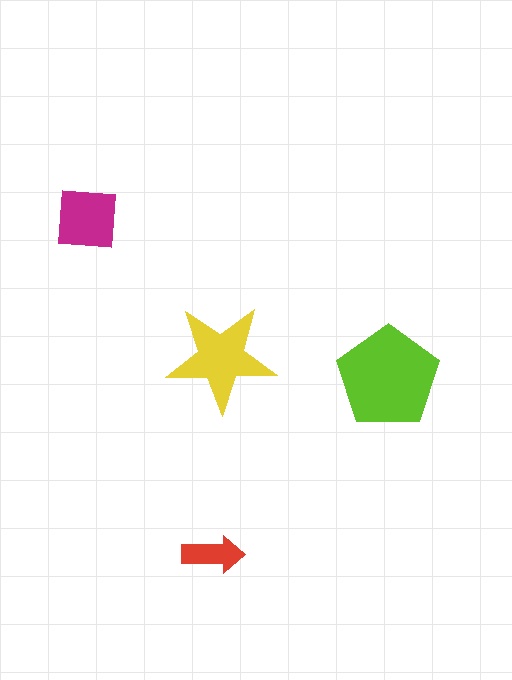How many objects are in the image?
There are 4 objects in the image.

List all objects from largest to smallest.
The lime pentagon, the yellow star, the magenta square, the red arrow.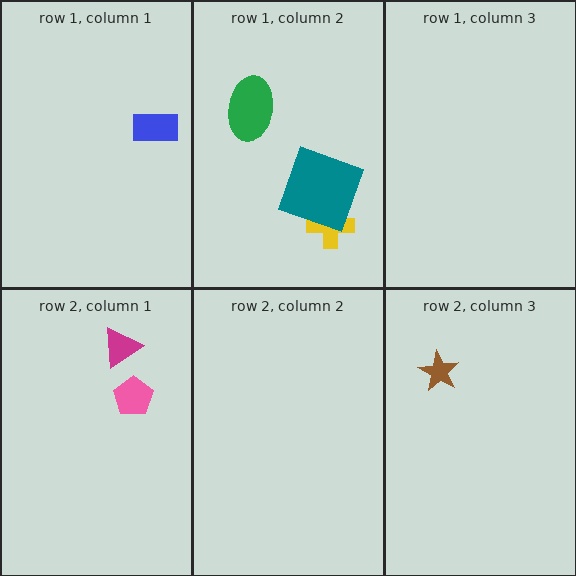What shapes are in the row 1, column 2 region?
The green ellipse, the yellow cross, the teal square.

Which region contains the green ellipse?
The row 1, column 2 region.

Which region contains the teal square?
The row 1, column 2 region.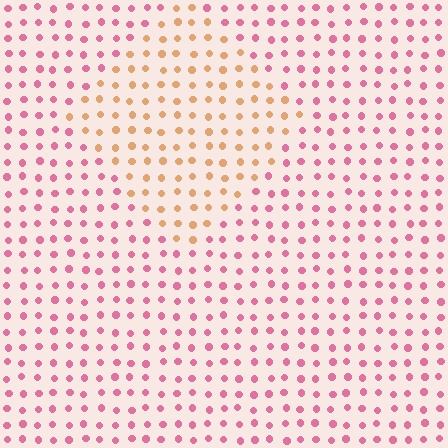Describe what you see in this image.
The image is filled with small pink elements in a uniform arrangement. A diamond-shaped region is visible where the elements are tinted to a slightly different hue, forming a subtle color boundary.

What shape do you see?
I see a diamond.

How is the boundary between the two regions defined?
The boundary is defined purely by a slight shift in hue (about 54 degrees). Spacing, size, and orientation are identical on both sides.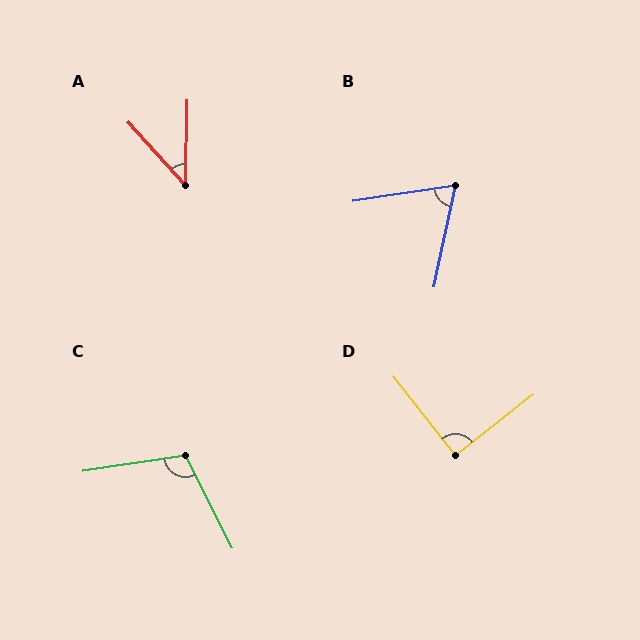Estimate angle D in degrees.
Approximately 90 degrees.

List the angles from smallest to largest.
A (43°), B (70°), D (90°), C (108°).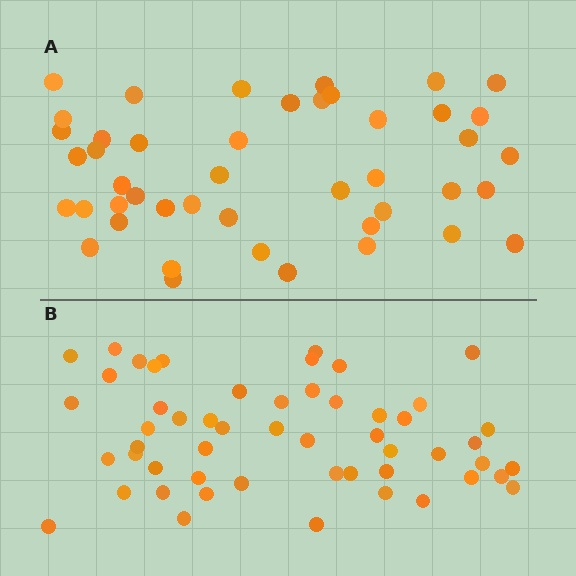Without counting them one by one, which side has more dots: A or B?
Region B (the bottom region) has more dots.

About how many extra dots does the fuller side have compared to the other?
Region B has roughly 8 or so more dots than region A.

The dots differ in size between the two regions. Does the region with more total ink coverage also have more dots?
No. Region A has more total ink coverage because its dots are larger, but region B actually contains more individual dots. Total area can be misleading — the number of items is what matters here.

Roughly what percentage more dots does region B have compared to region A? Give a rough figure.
About 20% more.